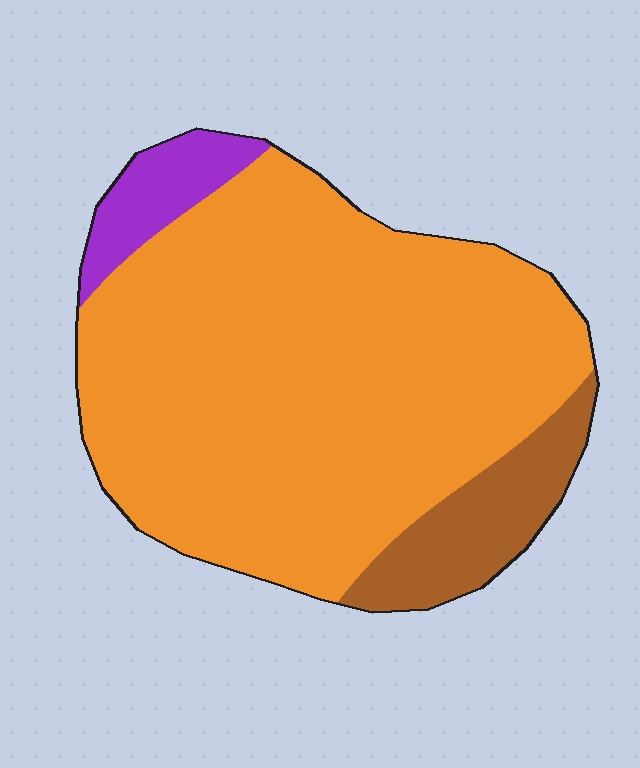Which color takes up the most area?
Orange, at roughly 80%.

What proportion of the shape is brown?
Brown takes up less than a sixth of the shape.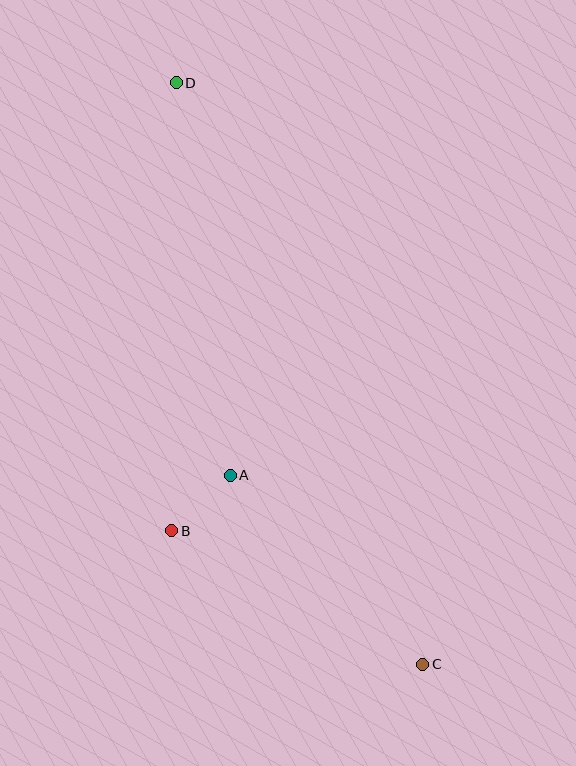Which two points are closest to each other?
Points A and B are closest to each other.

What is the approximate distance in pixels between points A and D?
The distance between A and D is approximately 396 pixels.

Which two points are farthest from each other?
Points C and D are farthest from each other.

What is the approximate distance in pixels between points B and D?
The distance between B and D is approximately 448 pixels.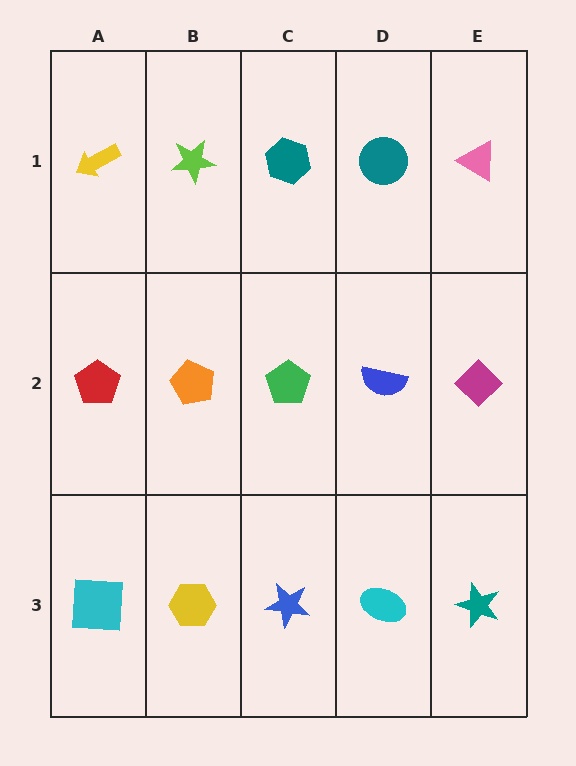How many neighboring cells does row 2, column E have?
3.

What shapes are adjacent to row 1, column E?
A magenta diamond (row 2, column E), a teal circle (row 1, column D).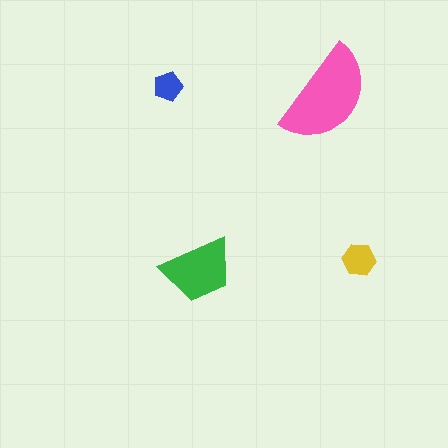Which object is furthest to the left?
The blue pentagon is leftmost.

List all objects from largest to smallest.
The pink semicircle, the green trapezoid, the yellow hexagon, the blue pentagon.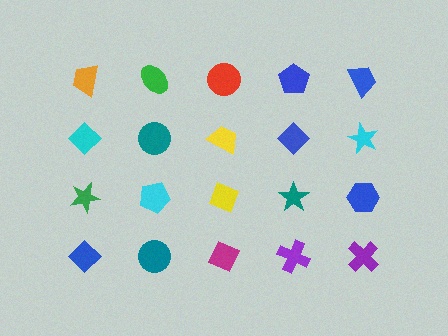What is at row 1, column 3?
A red circle.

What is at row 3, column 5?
A blue hexagon.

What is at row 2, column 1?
A cyan diamond.